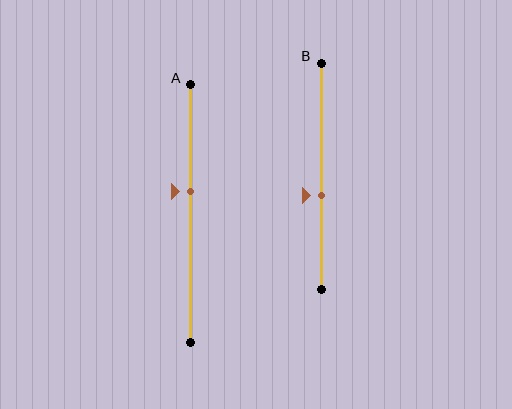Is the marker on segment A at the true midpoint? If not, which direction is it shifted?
No, the marker on segment A is shifted upward by about 9% of the segment length.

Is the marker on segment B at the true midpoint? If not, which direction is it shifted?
No, the marker on segment B is shifted downward by about 8% of the segment length.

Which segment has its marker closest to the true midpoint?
Segment B has its marker closest to the true midpoint.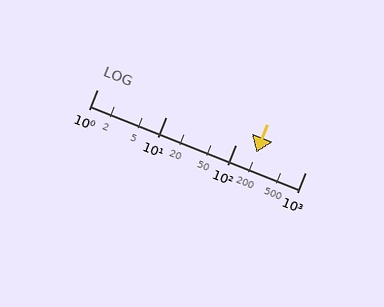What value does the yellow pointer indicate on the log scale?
The pointer indicates approximately 200.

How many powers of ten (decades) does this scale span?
The scale spans 3 decades, from 1 to 1000.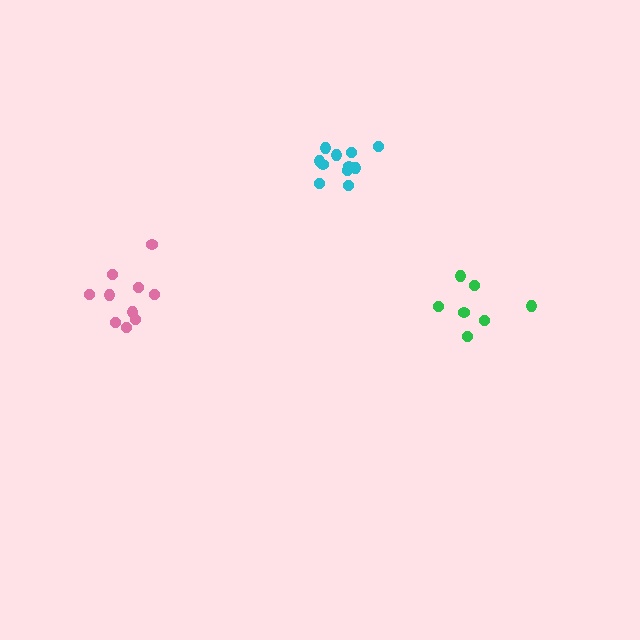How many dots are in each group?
Group 1: 10 dots, Group 2: 7 dots, Group 3: 11 dots (28 total).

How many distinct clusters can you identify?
There are 3 distinct clusters.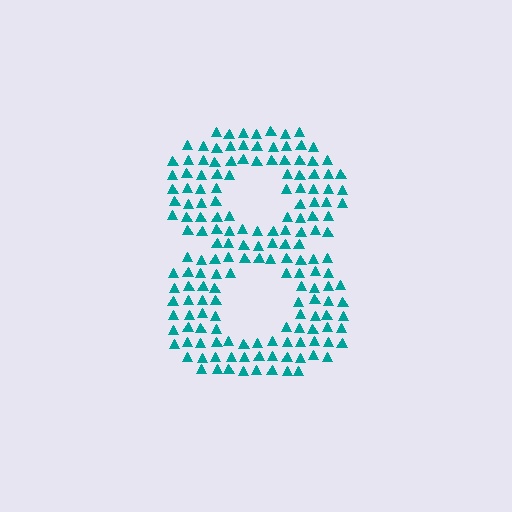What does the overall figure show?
The overall figure shows the digit 8.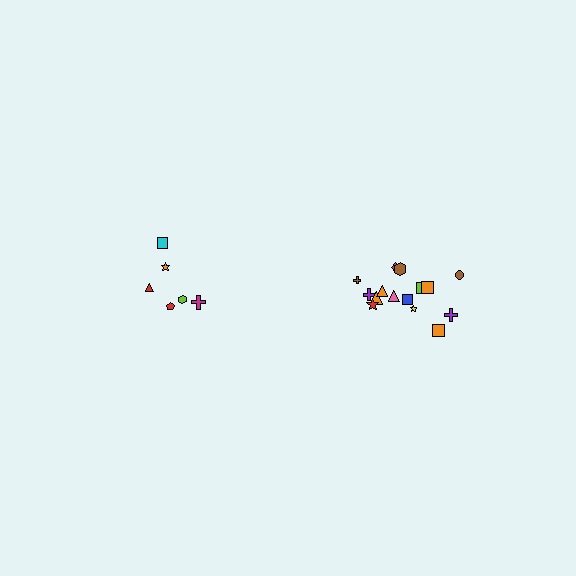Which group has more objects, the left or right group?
The right group.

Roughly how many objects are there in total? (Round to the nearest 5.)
Roughly 20 objects in total.